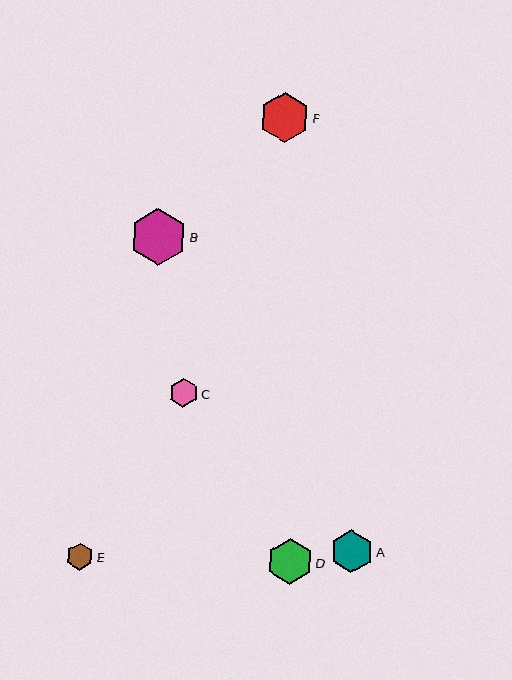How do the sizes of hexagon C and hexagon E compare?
Hexagon C and hexagon E are approximately the same size.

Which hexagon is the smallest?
Hexagon E is the smallest with a size of approximately 27 pixels.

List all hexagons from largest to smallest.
From largest to smallest: B, F, D, A, C, E.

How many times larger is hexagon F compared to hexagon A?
Hexagon F is approximately 1.2 times the size of hexagon A.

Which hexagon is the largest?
Hexagon B is the largest with a size of approximately 57 pixels.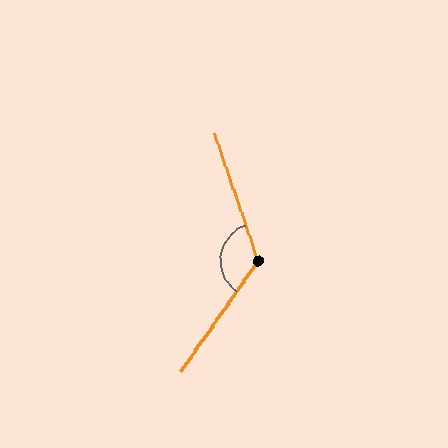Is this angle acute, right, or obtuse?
It is obtuse.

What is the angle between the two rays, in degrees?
Approximately 126 degrees.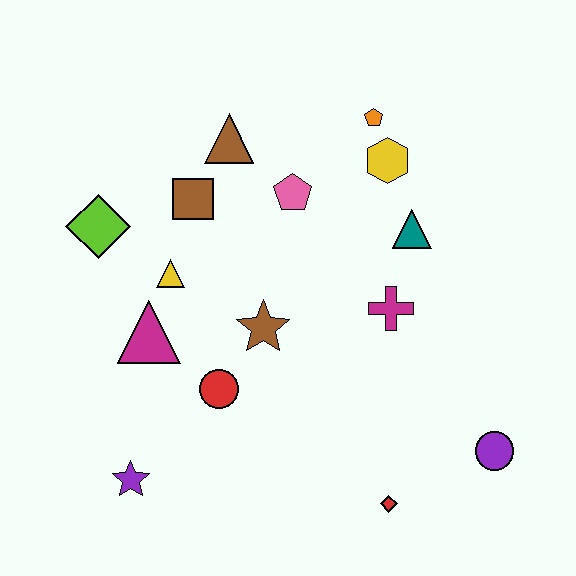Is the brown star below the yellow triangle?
Yes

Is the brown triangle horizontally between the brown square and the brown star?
Yes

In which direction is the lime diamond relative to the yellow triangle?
The lime diamond is to the left of the yellow triangle.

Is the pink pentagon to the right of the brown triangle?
Yes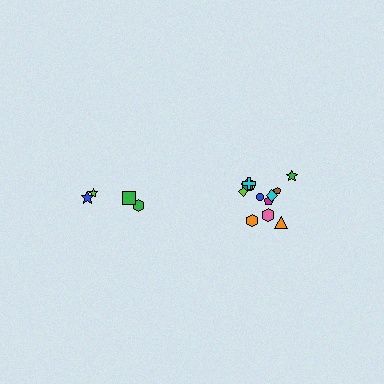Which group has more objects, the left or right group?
The right group.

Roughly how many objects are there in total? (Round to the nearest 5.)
Roughly 15 objects in total.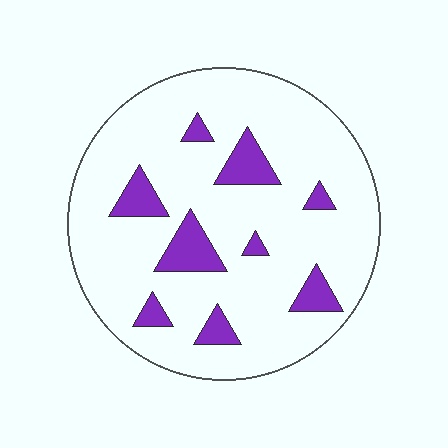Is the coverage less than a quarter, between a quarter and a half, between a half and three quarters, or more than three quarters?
Less than a quarter.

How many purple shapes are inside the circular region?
9.